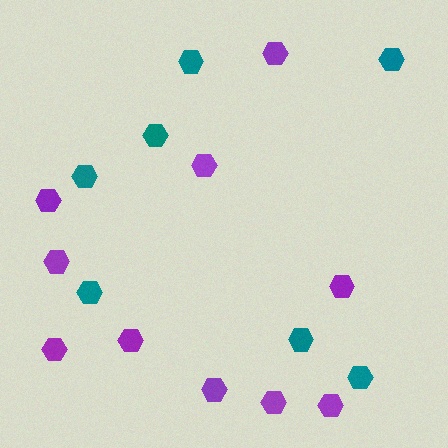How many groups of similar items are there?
There are 2 groups: one group of teal hexagons (7) and one group of purple hexagons (10).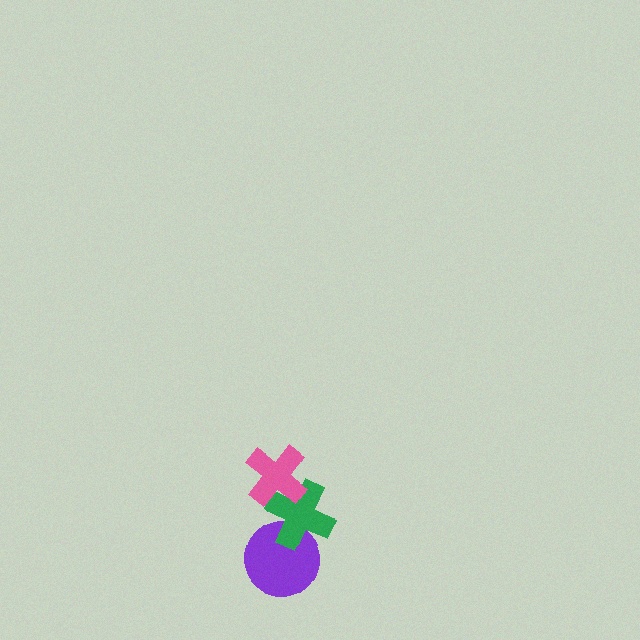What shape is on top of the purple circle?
The green cross is on top of the purple circle.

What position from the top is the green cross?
The green cross is 2nd from the top.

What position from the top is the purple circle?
The purple circle is 3rd from the top.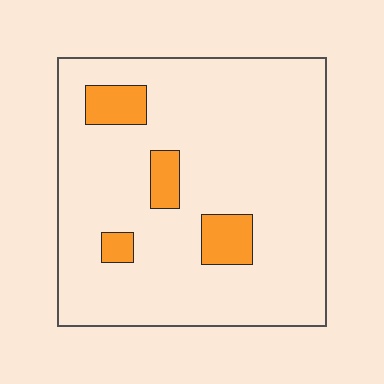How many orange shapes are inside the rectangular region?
4.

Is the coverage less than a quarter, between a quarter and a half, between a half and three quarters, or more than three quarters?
Less than a quarter.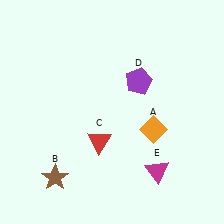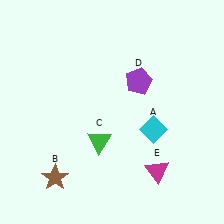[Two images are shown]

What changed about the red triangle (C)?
In Image 1, C is red. In Image 2, it changed to green.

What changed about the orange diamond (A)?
In Image 1, A is orange. In Image 2, it changed to cyan.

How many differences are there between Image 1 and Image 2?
There are 2 differences between the two images.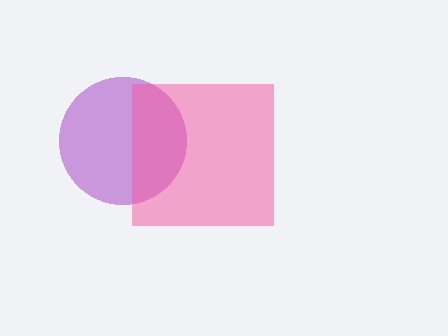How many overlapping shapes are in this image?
There are 2 overlapping shapes in the image.